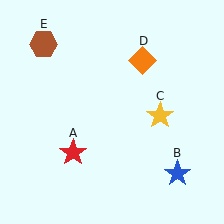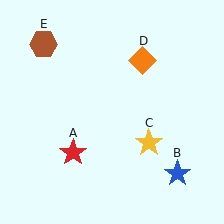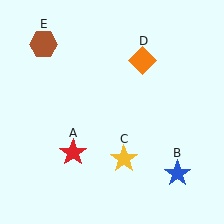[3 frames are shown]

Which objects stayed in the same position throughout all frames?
Red star (object A) and blue star (object B) and orange diamond (object D) and brown hexagon (object E) remained stationary.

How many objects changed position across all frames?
1 object changed position: yellow star (object C).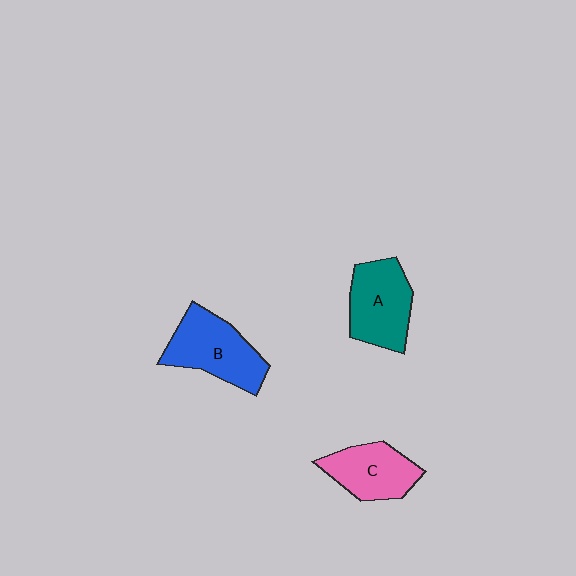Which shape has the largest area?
Shape B (blue).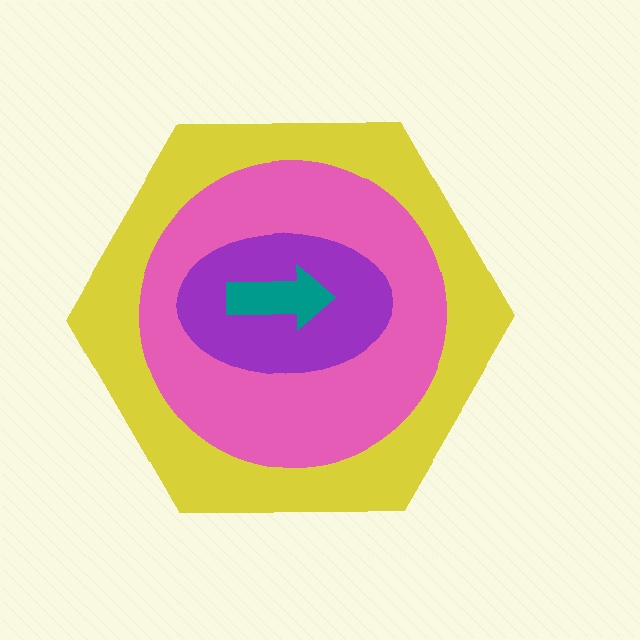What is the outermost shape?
The yellow hexagon.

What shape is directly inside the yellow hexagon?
The pink circle.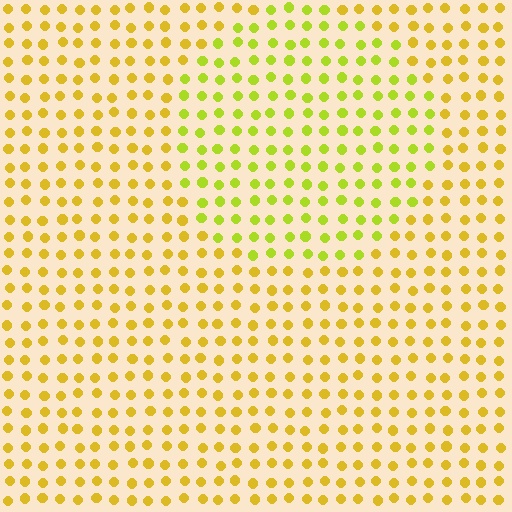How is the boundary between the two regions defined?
The boundary is defined purely by a slight shift in hue (about 28 degrees). Spacing, size, and orientation are identical on both sides.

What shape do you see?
I see a circle.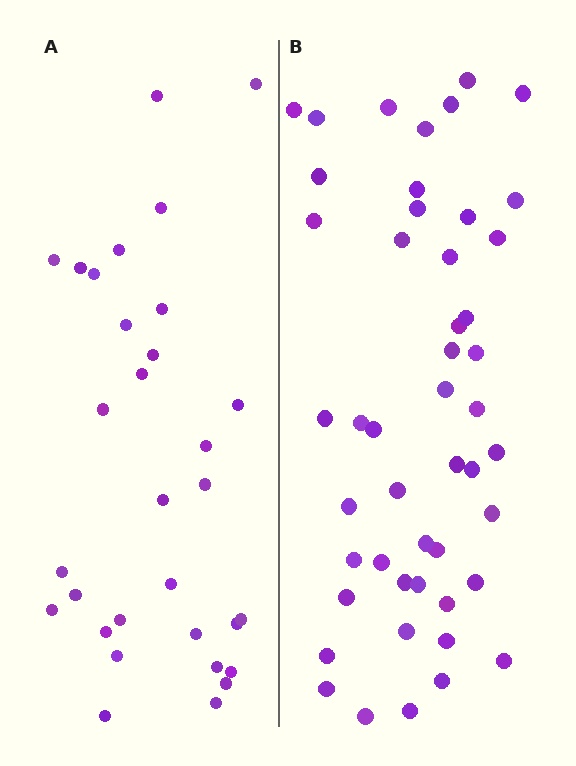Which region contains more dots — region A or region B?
Region B (the right region) has more dots.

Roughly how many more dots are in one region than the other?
Region B has approximately 15 more dots than region A.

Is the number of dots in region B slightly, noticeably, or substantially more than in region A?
Region B has substantially more. The ratio is roughly 1.5 to 1.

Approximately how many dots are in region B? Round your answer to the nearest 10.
About 50 dots. (The exact count is 48, which rounds to 50.)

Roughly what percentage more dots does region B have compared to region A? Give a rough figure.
About 55% more.